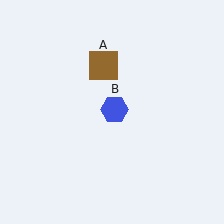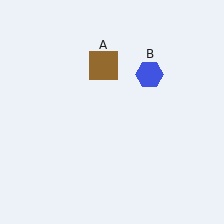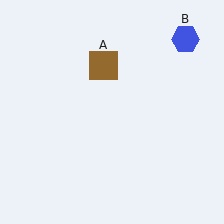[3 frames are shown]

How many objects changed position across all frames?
1 object changed position: blue hexagon (object B).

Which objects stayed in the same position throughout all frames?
Brown square (object A) remained stationary.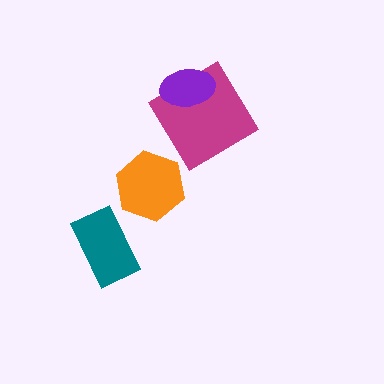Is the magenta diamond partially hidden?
Yes, it is partially covered by another shape.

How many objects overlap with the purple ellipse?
1 object overlaps with the purple ellipse.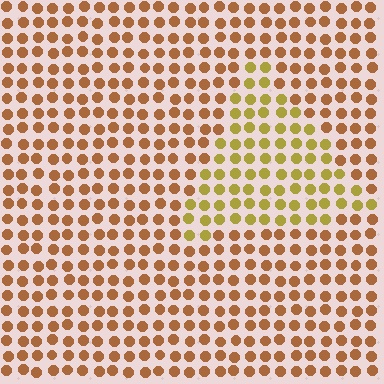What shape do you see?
I see a triangle.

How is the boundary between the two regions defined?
The boundary is defined purely by a slight shift in hue (about 31 degrees). Spacing, size, and orientation are identical on both sides.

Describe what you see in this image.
The image is filled with small brown elements in a uniform arrangement. A triangle-shaped region is visible where the elements are tinted to a slightly different hue, forming a subtle color boundary.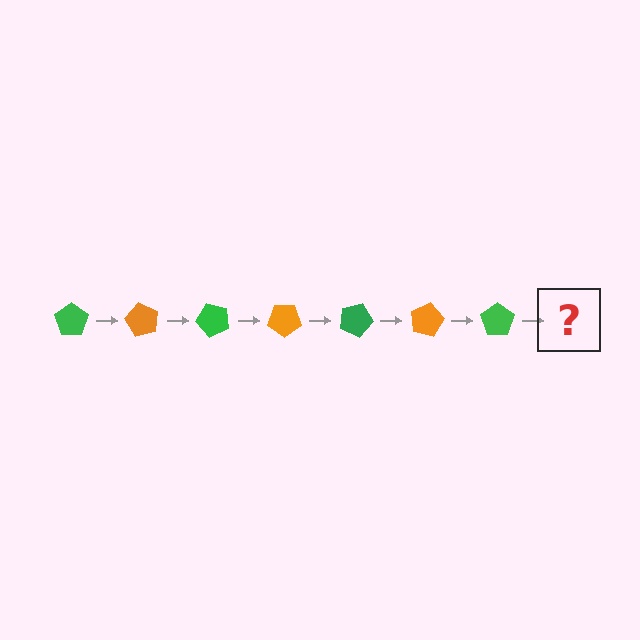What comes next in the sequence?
The next element should be an orange pentagon, rotated 420 degrees from the start.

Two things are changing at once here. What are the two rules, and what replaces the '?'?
The two rules are that it rotates 60 degrees each step and the color cycles through green and orange. The '?' should be an orange pentagon, rotated 420 degrees from the start.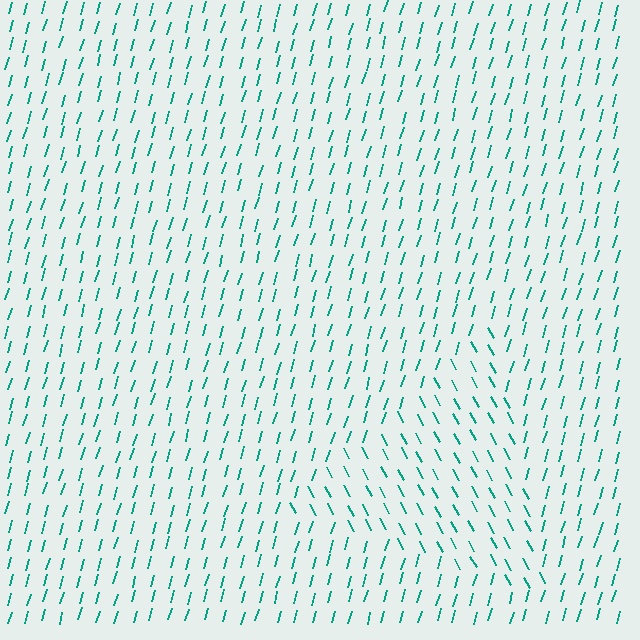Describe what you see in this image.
The image is filled with small teal line segments. A triangle region in the image has lines oriented differently from the surrounding lines, creating a visible texture boundary.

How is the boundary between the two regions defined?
The boundary is defined purely by a change in line orientation (approximately 45 degrees difference). All lines are the same color and thickness.